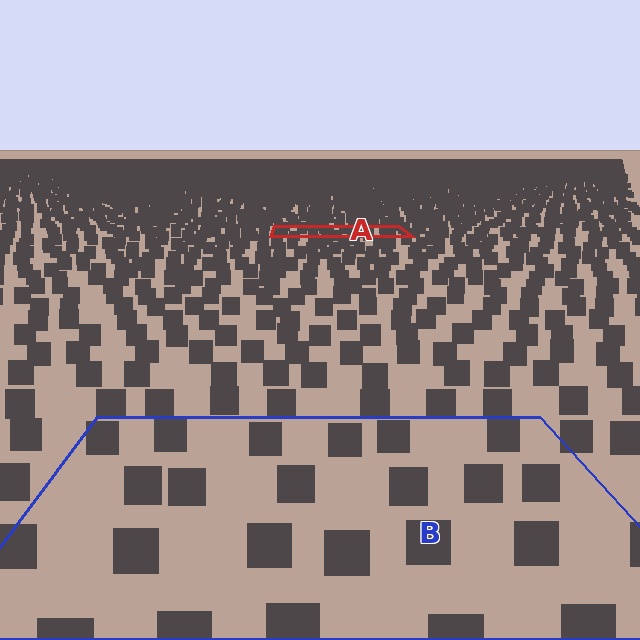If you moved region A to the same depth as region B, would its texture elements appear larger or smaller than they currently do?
They would appear larger. At a closer depth, the same texture elements are projected at a bigger on-screen size.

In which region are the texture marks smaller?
The texture marks are smaller in region A, because it is farther away.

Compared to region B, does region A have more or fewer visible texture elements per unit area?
Region A has more texture elements per unit area — they are packed more densely because it is farther away.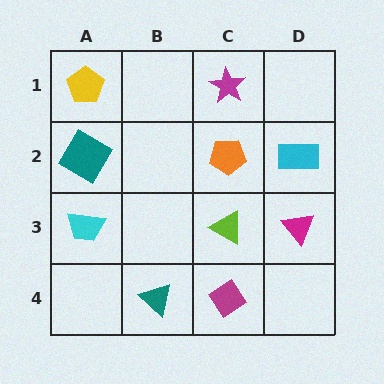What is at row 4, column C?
A magenta diamond.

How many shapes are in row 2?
3 shapes.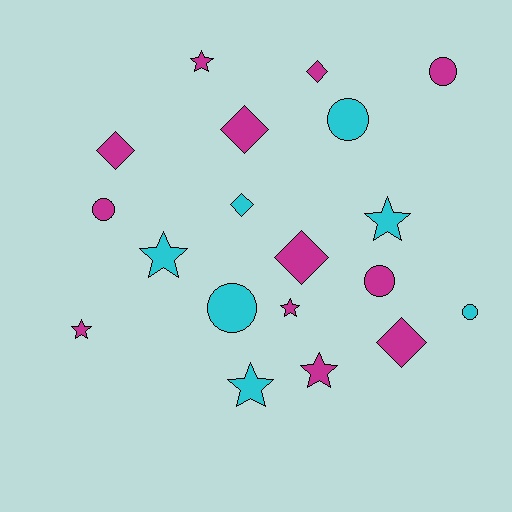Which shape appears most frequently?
Star, with 7 objects.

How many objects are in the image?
There are 19 objects.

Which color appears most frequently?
Magenta, with 12 objects.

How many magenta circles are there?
There are 3 magenta circles.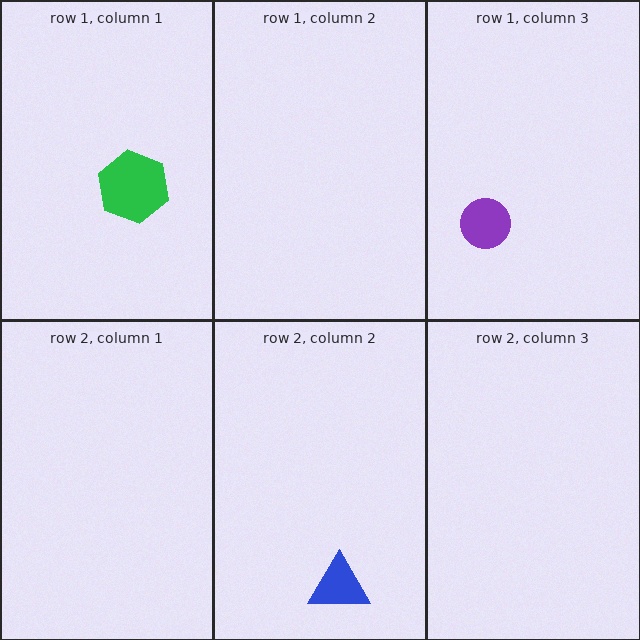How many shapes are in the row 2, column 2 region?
1.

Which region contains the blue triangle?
The row 2, column 2 region.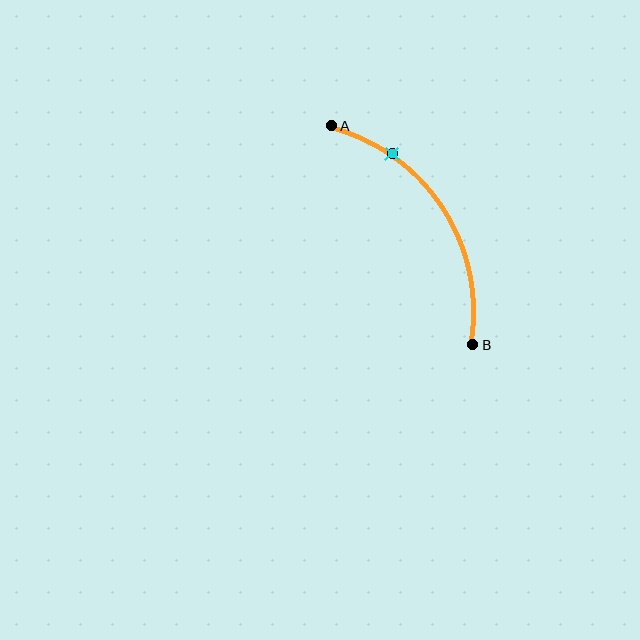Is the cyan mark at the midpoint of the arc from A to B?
No. The cyan mark lies on the arc but is closer to endpoint A. The arc midpoint would be at the point on the curve equidistant along the arc from both A and B.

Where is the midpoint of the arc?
The arc midpoint is the point on the curve farthest from the straight line joining A and B. It sits to the right of that line.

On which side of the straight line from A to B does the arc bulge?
The arc bulges to the right of the straight line connecting A and B.